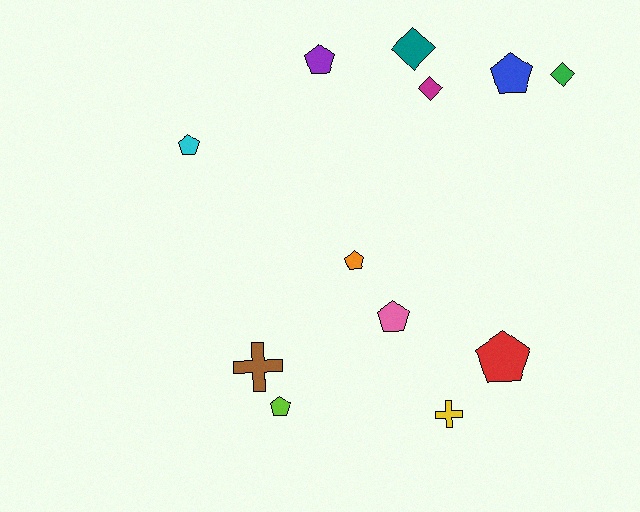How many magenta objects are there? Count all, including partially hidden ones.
There is 1 magenta object.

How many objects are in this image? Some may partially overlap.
There are 12 objects.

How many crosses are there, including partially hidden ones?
There are 2 crosses.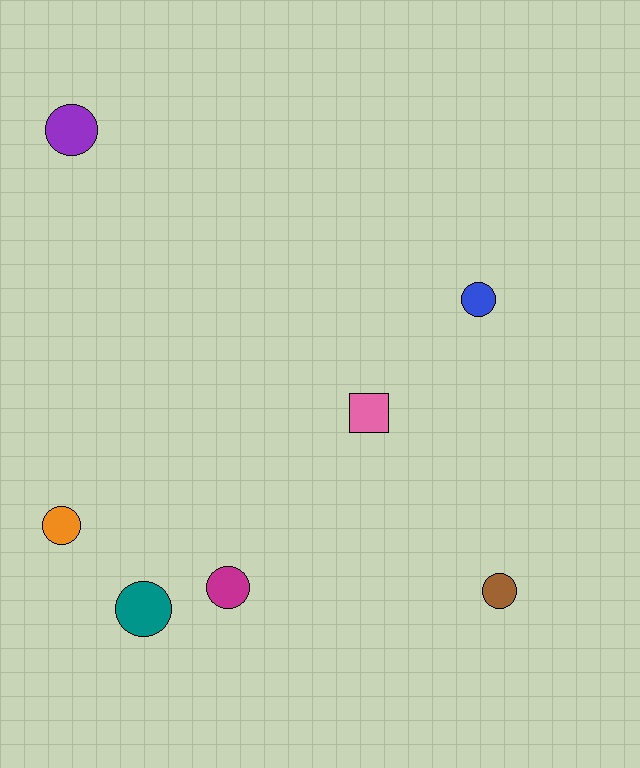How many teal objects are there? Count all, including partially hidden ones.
There is 1 teal object.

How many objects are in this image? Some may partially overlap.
There are 7 objects.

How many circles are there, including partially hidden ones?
There are 6 circles.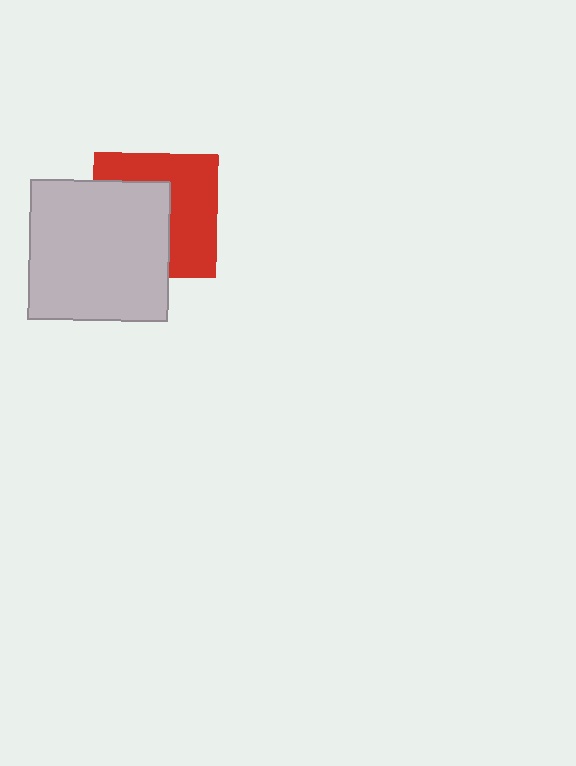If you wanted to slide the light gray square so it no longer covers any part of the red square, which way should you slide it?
Slide it left — that is the most direct way to separate the two shapes.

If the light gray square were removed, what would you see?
You would see the complete red square.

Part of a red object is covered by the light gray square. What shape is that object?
It is a square.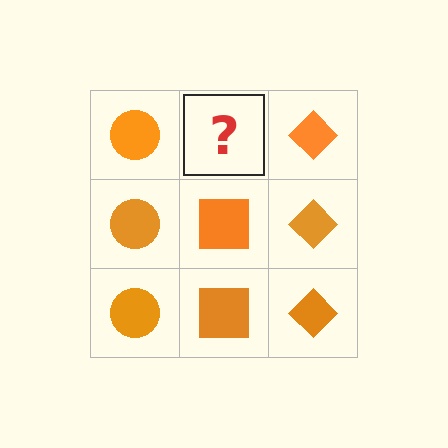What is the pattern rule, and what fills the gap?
The rule is that each column has a consistent shape. The gap should be filled with an orange square.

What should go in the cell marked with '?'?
The missing cell should contain an orange square.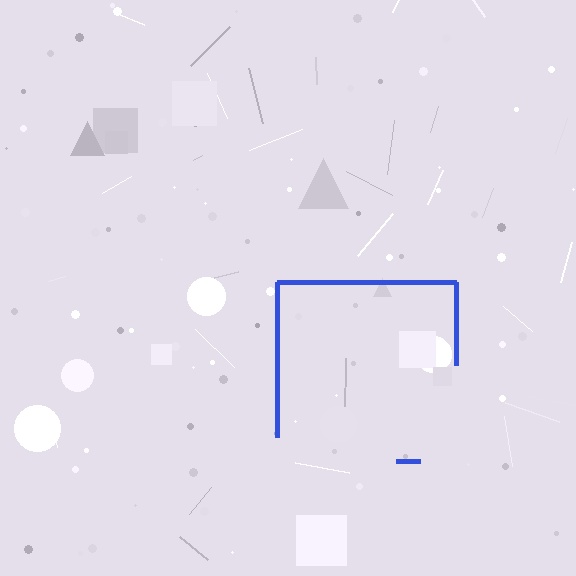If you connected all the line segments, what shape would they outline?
They would outline a square.